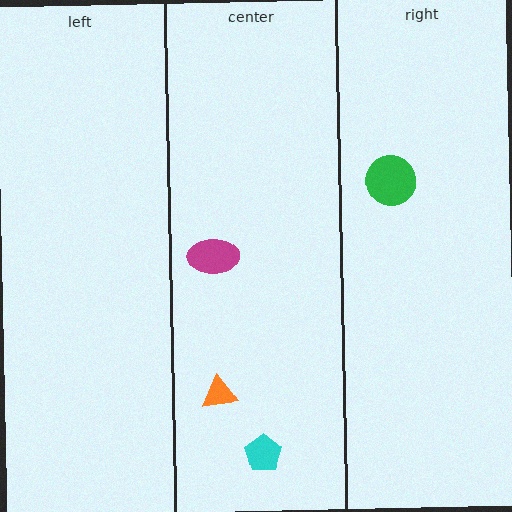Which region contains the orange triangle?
The center region.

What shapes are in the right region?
The green circle.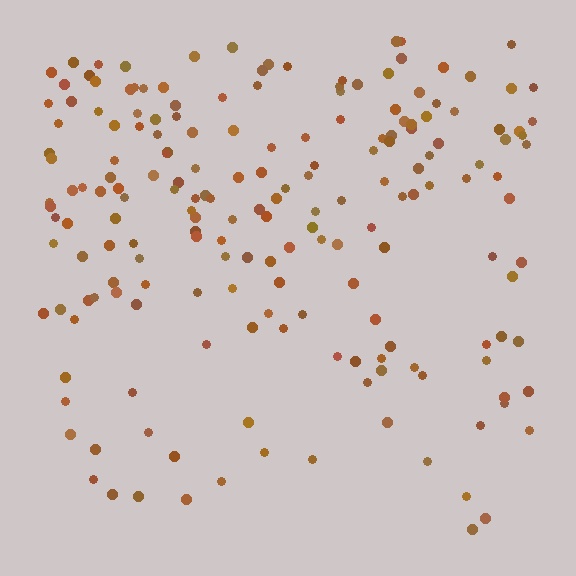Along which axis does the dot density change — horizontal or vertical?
Vertical.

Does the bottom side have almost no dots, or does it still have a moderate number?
Still a moderate number, just noticeably fewer than the top.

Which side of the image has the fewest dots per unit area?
The bottom.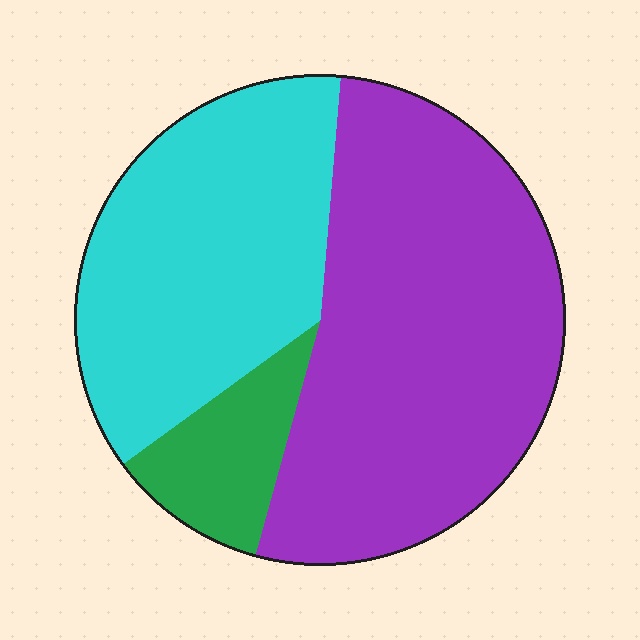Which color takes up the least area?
Green, at roughly 10%.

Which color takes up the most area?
Purple, at roughly 55%.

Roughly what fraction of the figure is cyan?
Cyan takes up between a quarter and a half of the figure.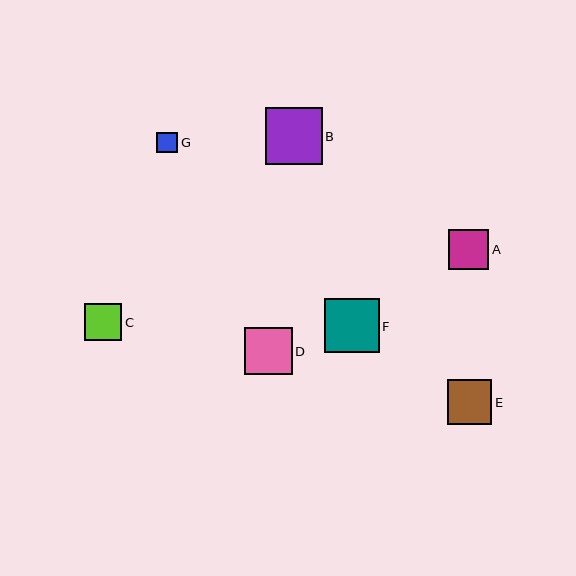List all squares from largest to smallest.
From largest to smallest: B, F, D, E, A, C, G.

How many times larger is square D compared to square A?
Square D is approximately 1.2 times the size of square A.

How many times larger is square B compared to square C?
Square B is approximately 1.5 times the size of square C.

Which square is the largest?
Square B is the largest with a size of approximately 57 pixels.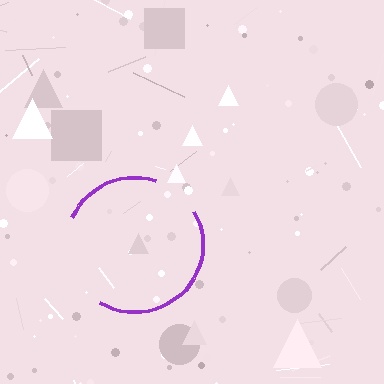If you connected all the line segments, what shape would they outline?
They would outline a circle.